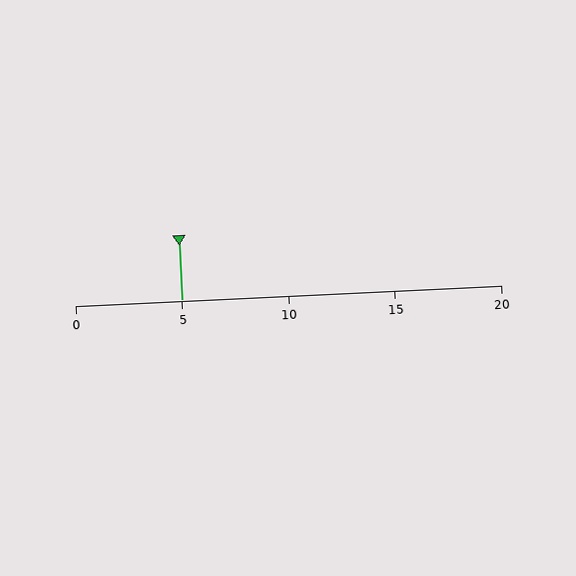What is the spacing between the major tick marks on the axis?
The major ticks are spaced 5 apart.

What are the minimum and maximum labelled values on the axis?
The axis runs from 0 to 20.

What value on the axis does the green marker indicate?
The marker indicates approximately 5.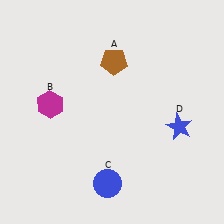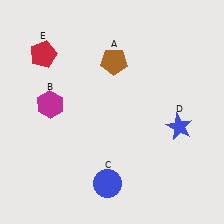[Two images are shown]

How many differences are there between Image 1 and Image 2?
There is 1 difference between the two images.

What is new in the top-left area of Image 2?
A red pentagon (E) was added in the top-left area of Image 2.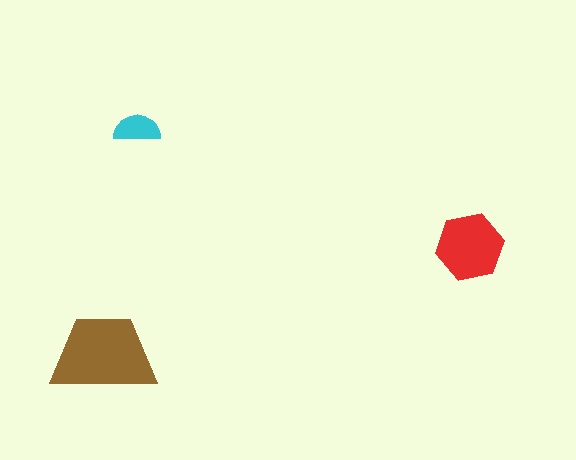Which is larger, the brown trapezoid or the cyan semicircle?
The brown trapezoid.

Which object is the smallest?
The cyan semicircle.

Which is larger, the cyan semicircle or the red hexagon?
The red hexagon.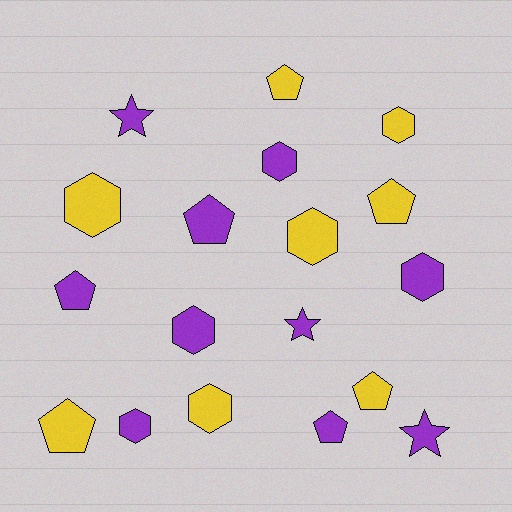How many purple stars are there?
There are 3 purple stars.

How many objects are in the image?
There are 18 objects.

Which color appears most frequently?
Purple, with 10 objects.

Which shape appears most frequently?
Hexagon, with 8 objects.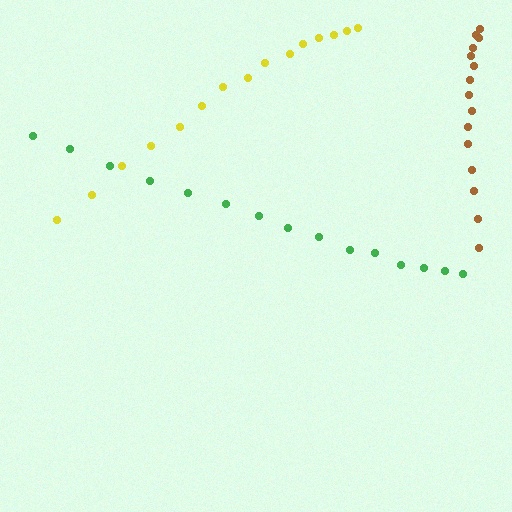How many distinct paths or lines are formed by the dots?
There are 3 distinct paths.